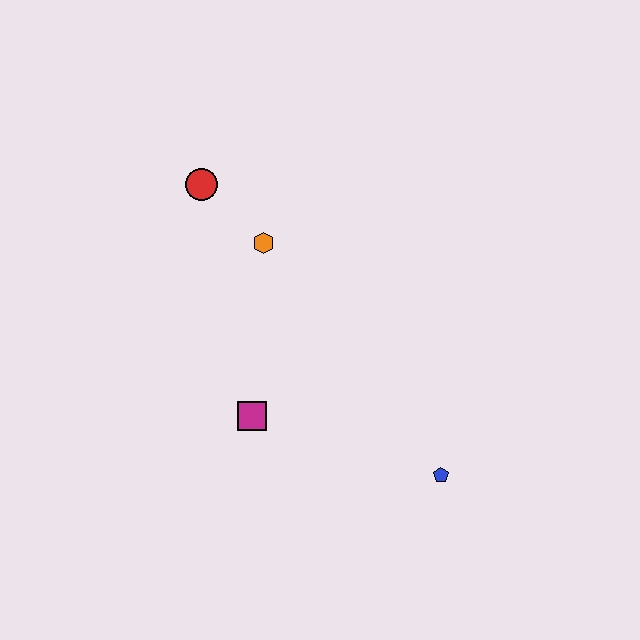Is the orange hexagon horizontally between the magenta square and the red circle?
No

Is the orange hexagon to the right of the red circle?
Yes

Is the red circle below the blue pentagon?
No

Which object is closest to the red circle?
The orange hexagon is closest to the red circle.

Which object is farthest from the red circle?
The blue pentagon is farthest from the red circle.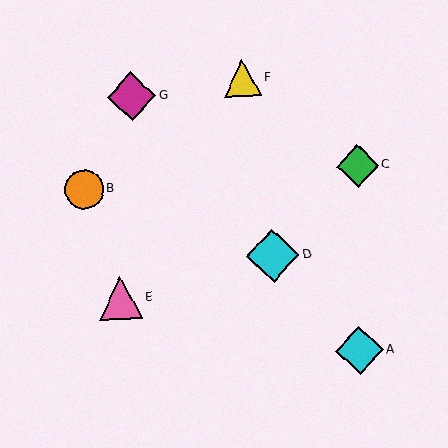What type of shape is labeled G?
Shape G is a magenta diamond.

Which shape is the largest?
The cyan diamond (labeled D) is the largest.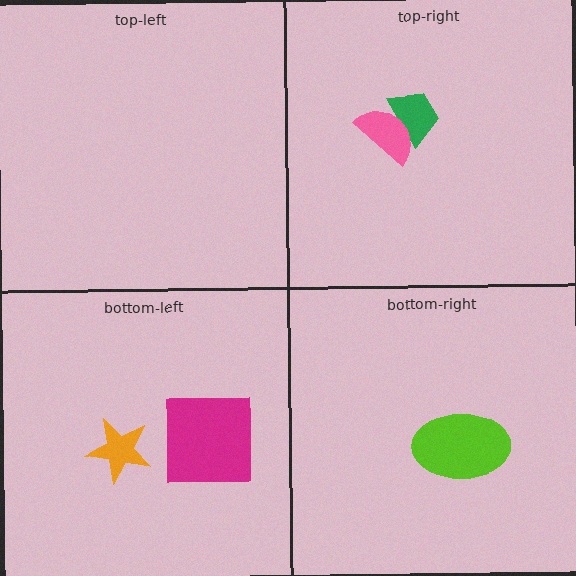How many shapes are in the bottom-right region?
1.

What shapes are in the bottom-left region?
The magenta square, the orange star.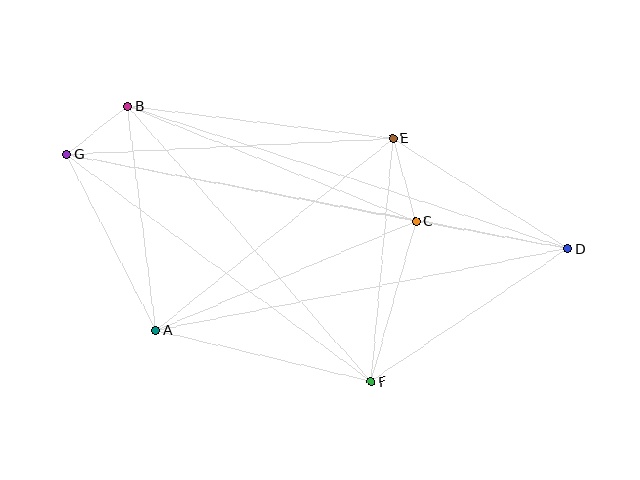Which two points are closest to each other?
Points B and G are closest to each other.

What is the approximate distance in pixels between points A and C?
The distance between A and C is approximately 282 pixels.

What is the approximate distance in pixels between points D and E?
The distance between D and E is approximately 207 pixels.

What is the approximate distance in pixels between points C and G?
The distance between C and G is approximately 356 pixels.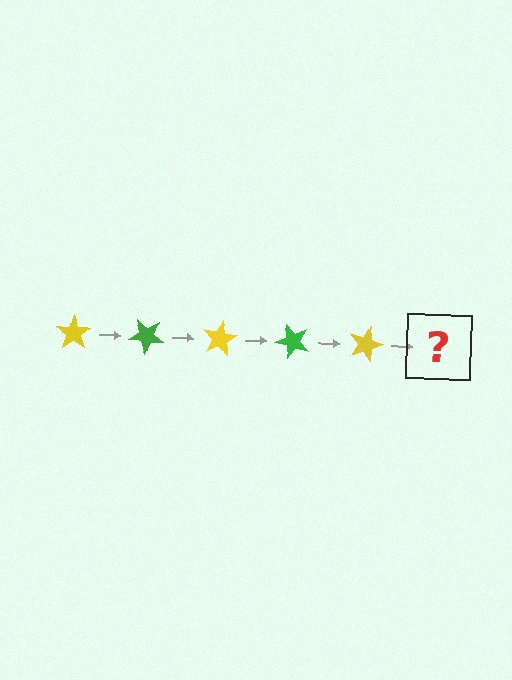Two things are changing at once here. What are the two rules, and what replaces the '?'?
The two rules are that it rotates 40 degrees each step and the color cycles through yellow and green. The '?' should be a green star, rotated 200 degrees from the start.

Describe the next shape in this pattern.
It should be a green star, rotated 200 degrees from the start.